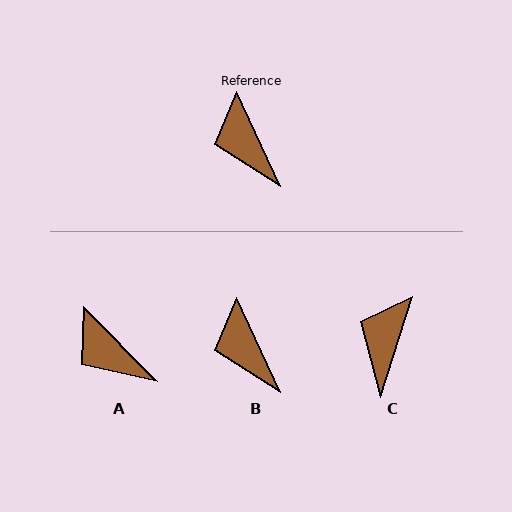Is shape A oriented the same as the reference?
No, it is off by about 20 degrees.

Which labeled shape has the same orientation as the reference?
B.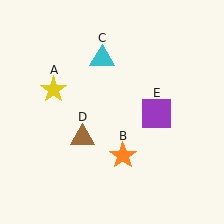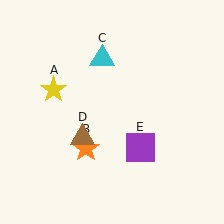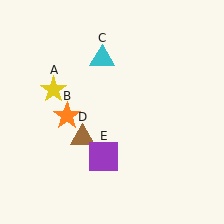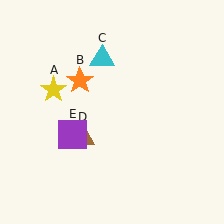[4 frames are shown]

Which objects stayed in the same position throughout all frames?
Yellow star (object A) and cyan triangle (object C) and brown triangle (object D) remained stationary.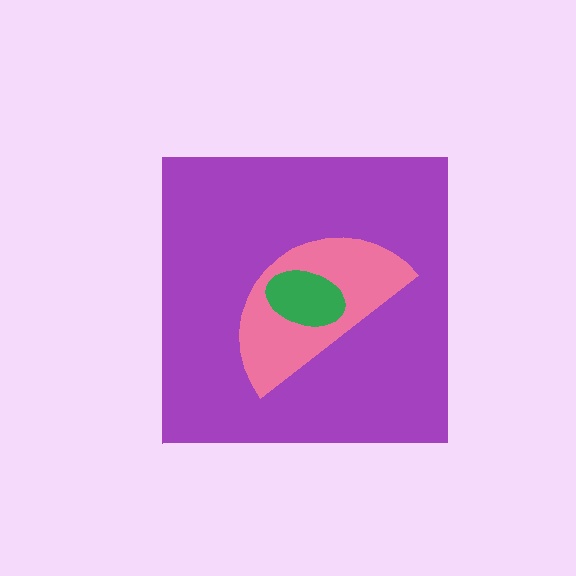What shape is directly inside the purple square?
The pink semicircle.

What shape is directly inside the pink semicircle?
The green ellipse.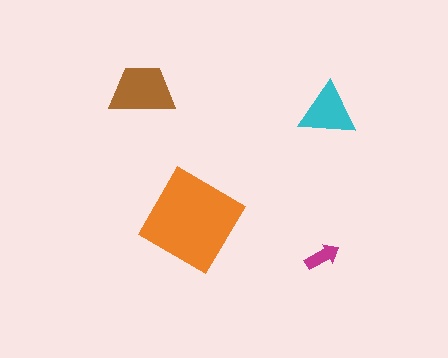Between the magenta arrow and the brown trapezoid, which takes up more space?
The brown trapezoid.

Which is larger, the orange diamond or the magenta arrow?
The orange diamond.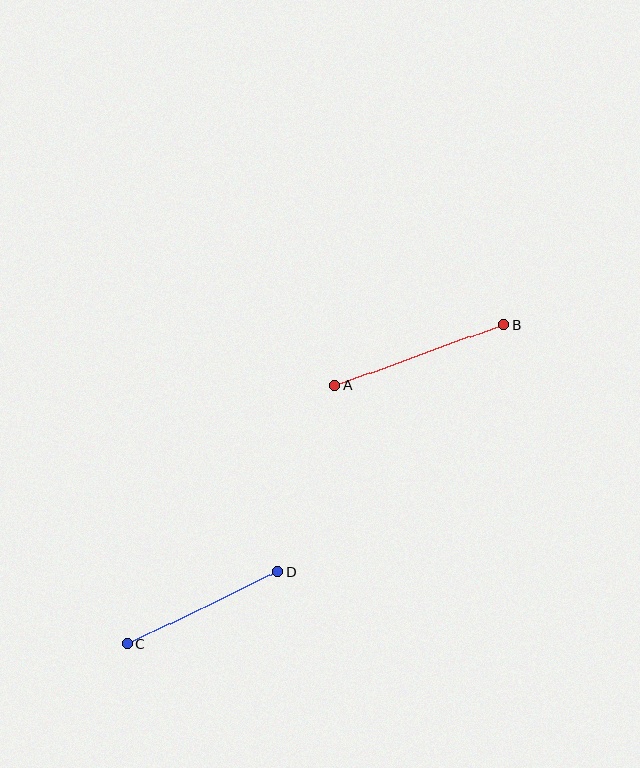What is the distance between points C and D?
The distance is approximately 167 pixels.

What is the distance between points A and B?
The distance is approximately 180 pixels.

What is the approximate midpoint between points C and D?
The midpoint is at approximately (203, 608) pixels.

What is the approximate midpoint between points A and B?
The midpoint is at approximately (419, 355) pixels.